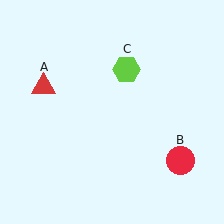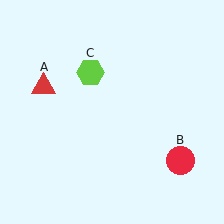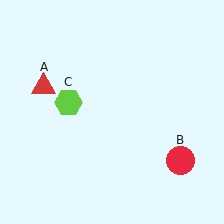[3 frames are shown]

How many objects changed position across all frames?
1 object changed position: lime hexagon (object C).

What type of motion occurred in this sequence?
The lime hexagon (object C) rotated counterclockwise around the center of the scene.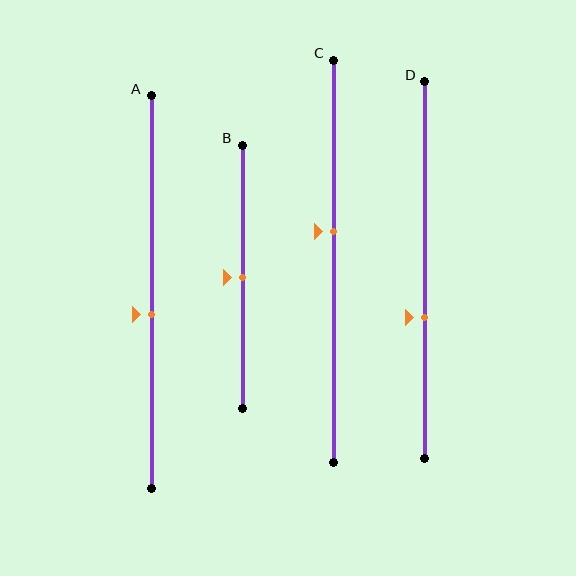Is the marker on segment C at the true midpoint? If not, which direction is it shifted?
No, the marker on segment C is shifted upward by about 7% of the segment length.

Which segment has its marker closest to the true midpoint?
Segment B has its marker closest to the true midpoint.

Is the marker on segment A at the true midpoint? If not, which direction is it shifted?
No, the marker on segment A is shifted downward by about 6% of the segment length.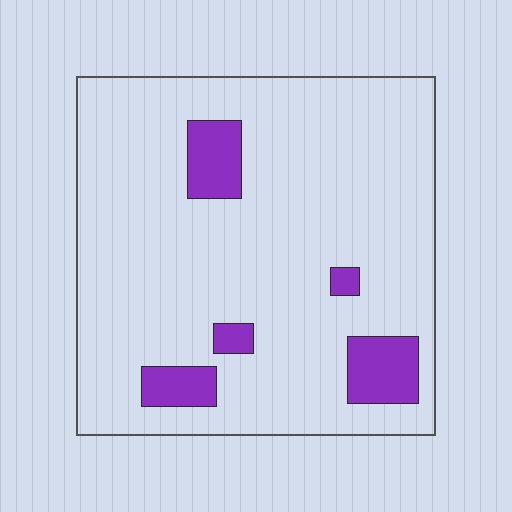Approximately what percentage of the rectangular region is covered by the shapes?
Approximately 10%.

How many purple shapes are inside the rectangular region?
5.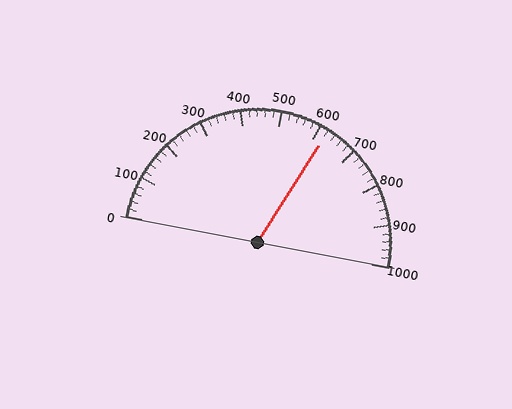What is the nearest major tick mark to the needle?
The nearest major tick mark is 600.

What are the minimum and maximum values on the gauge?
The gauge ranges from 0 to 1000.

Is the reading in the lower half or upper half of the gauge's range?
The reading is in the upper half of the range (0 to 1000).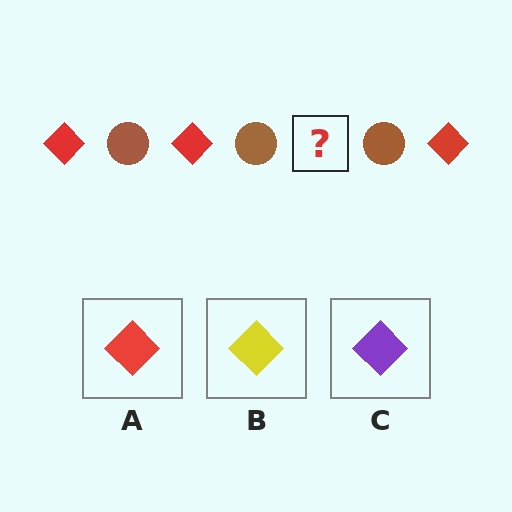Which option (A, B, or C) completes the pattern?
A.